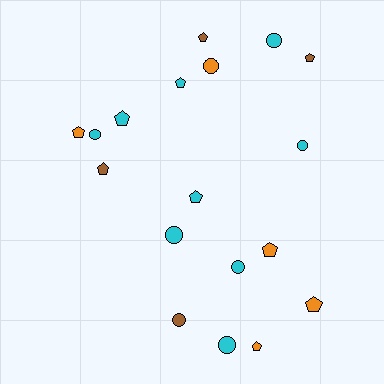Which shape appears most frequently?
Pentagon, with 10 objects.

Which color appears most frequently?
Cyan, with 9 objects.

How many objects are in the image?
There are 18 objects.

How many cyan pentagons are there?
There are 3 cyan pentagons.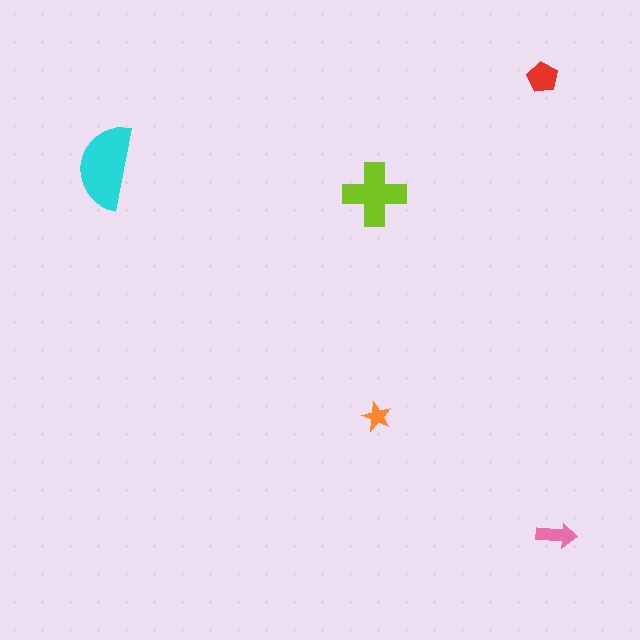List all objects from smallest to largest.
The orange star, the pink arrow, the red pentagon, the lime cross, the cyan semicircle.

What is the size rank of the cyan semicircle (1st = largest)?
1st.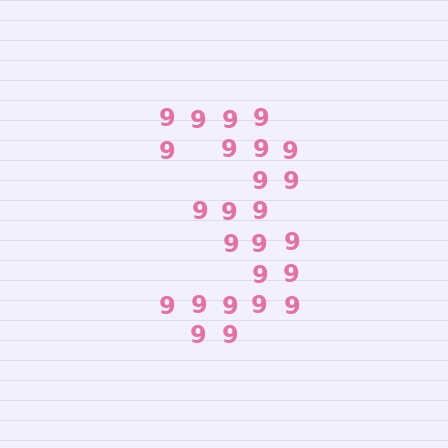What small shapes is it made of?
It is made of small digit 9's.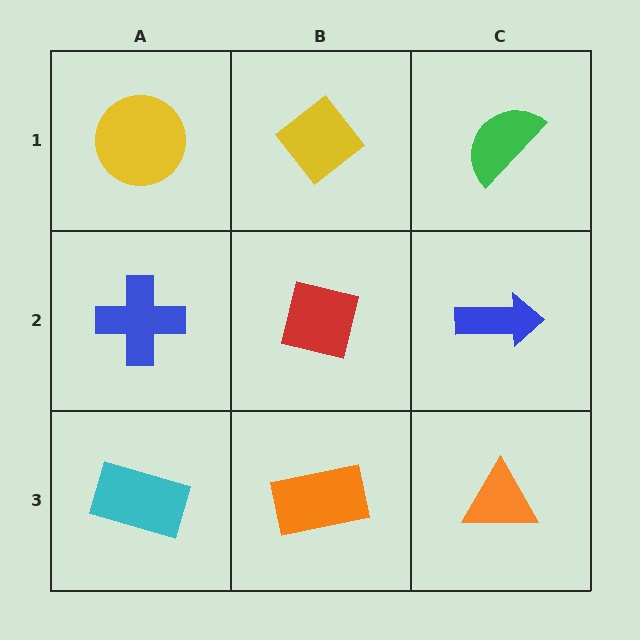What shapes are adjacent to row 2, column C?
A green semicircle (row 1, column C), an orange triangle (row 3, column C), a red square (row 2, column B).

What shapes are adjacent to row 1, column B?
A red square (row 2, column B), a yellow circle (row 1, column A), a green semicircle (row 1, column C).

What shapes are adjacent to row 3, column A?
A blue cross (row 2, column A), an orange rectangle (row 3, column B).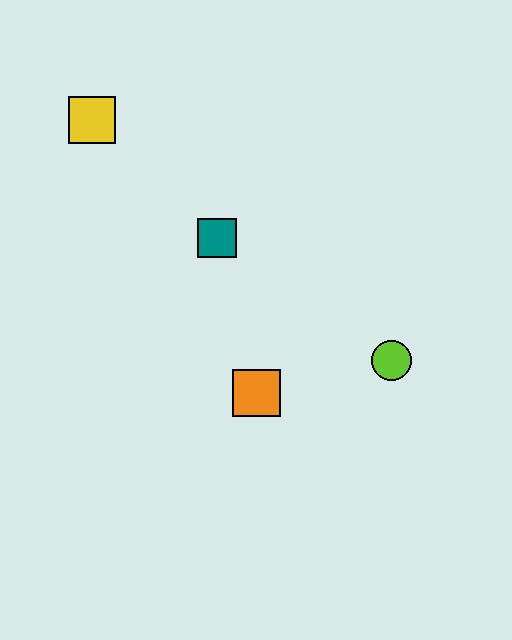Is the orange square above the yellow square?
No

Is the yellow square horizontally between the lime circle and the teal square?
No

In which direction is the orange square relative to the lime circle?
The orange square is to the left of the lime circle.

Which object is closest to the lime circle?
The orange square is closest to the lime circle.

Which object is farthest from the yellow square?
The lime circle is farthest from the yellow square.